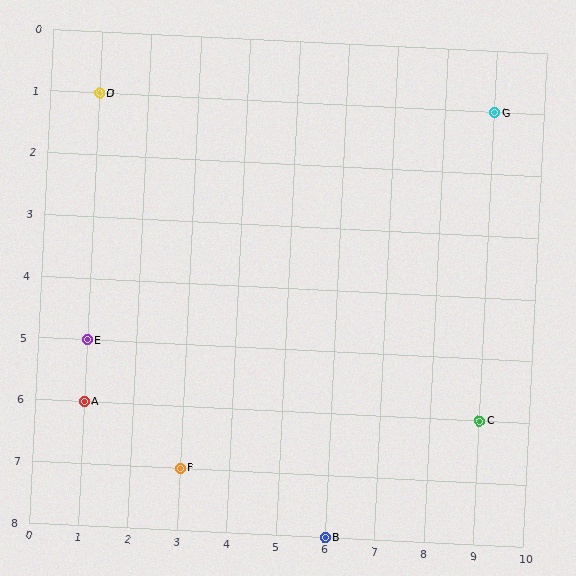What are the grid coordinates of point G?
Point G is at grid coordinates (9, 1).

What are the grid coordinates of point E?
Point E is at grid coordinates (1, 5).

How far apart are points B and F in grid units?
Points B and F are 3 columns and 1 row apart (about 3.2 grid units diagonally).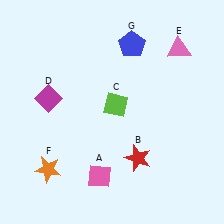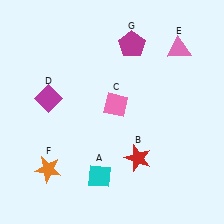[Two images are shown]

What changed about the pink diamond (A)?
In Image 1, A is pink. In Image 2, it changed to cyan.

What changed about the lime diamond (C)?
In Image 1, C is lime. In Image 2, it changed to pink.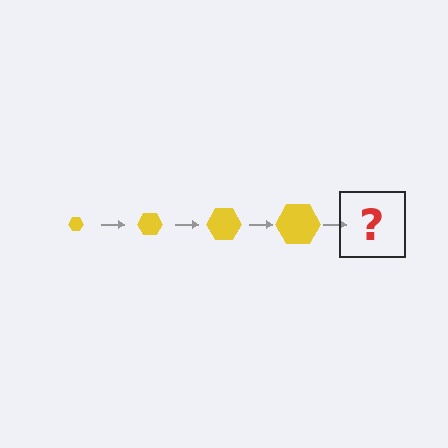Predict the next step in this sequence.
The next step is a yellow hexagon, larger than the previous one.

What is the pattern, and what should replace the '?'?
The pattern is that the hexagon gets progressively larger each step. The '?' should be a yellow hexagon, larger than the previous one.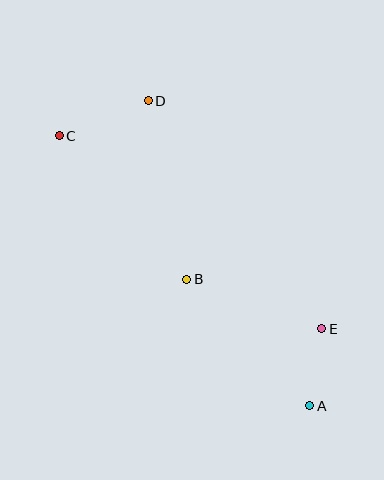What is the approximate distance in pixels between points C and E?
The distance between C and E is approximately 326 pixels.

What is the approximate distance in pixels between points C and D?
The distance between C and D is approximately 96 pixels.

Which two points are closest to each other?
Points A and E are closest to each other.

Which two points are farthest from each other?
Points A and C are farthest from each other.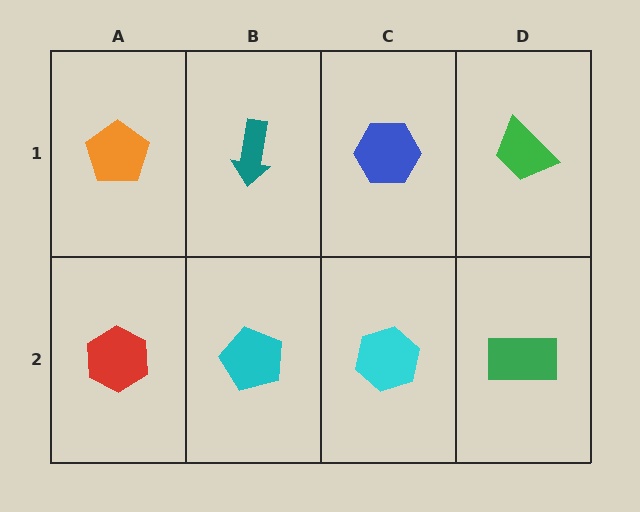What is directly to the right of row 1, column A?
A teal arrow.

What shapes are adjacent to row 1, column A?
A red hexagon (row 2, column A), a teal arrow (row 1, column B).